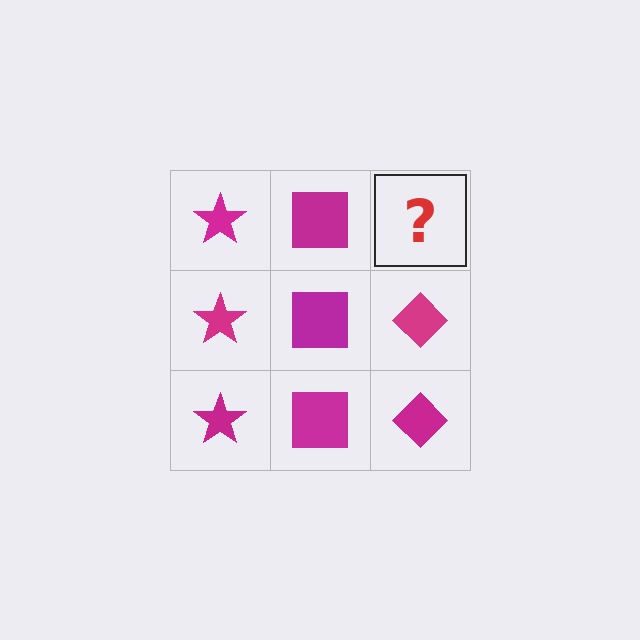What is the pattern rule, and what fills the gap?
The rule is that each column has a consistent shape. The gap should be filled with a magenta diamond.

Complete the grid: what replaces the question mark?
The question mark should be replaced with a magenta diamond.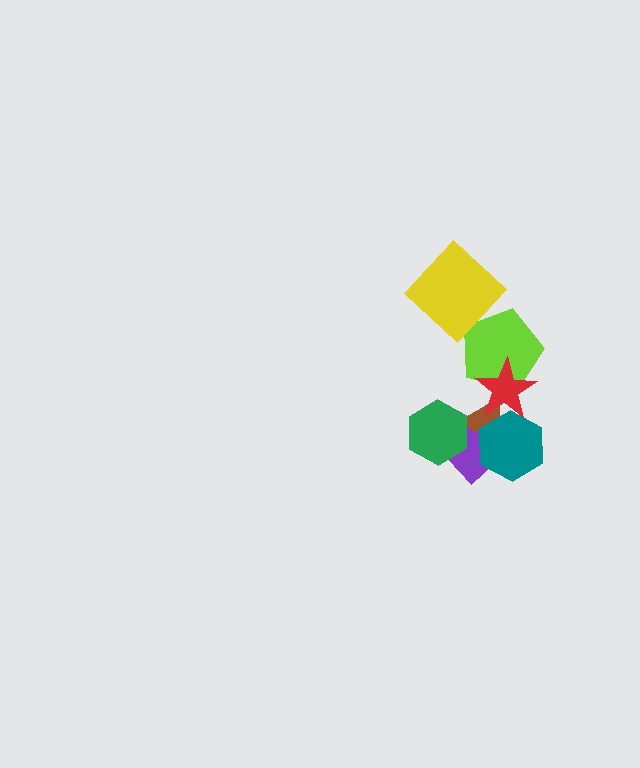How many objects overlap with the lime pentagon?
1 object overlaps with the lime pentagon.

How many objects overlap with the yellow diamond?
0 objects overlap with the yellow diamond.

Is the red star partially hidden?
Yes, it is partially covered by another shape.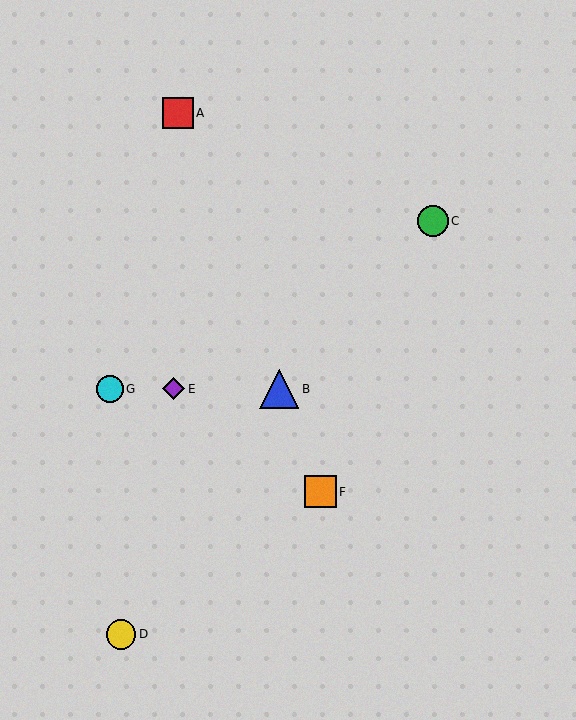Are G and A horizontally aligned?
No, G is at y≈389 and A is at y≈113.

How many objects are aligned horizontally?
3 objects (B, E, G) are aligned horizontally.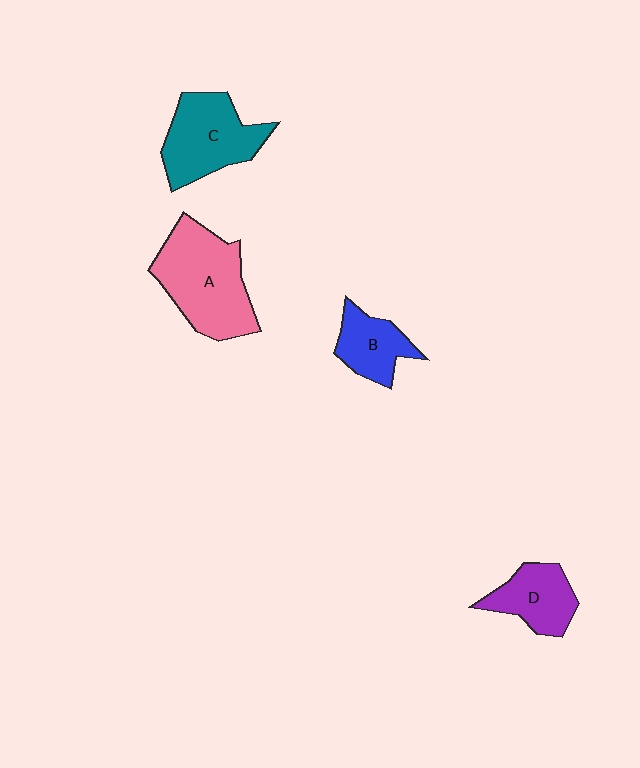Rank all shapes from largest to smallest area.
From largest to smallest: A (pink), C (teal), D (purple), B (blue).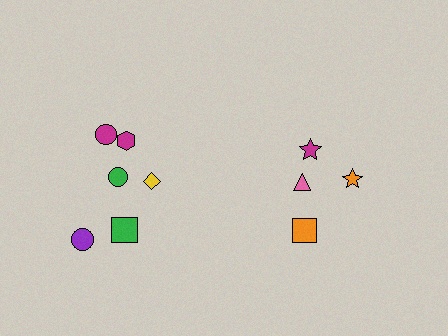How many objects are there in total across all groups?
There are 10 objects.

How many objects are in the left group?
There are 6 objects.